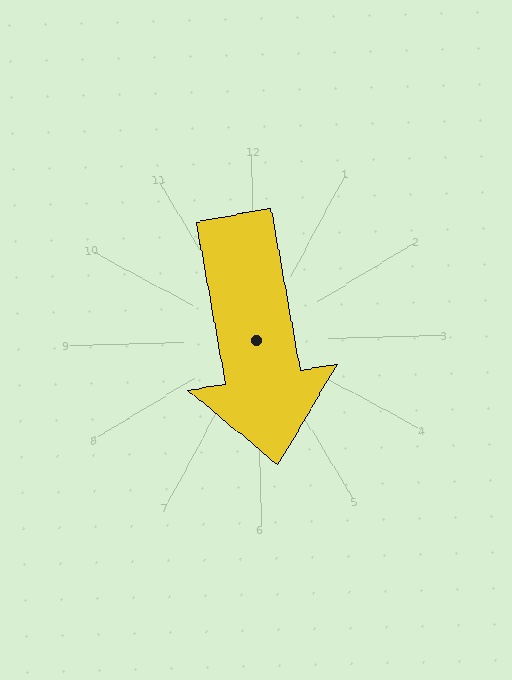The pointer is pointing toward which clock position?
Roughly 6 o'clock.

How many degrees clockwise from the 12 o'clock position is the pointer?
Approximately 171 degrees.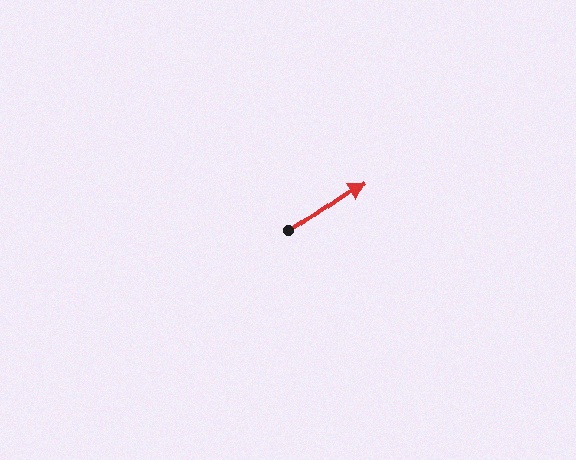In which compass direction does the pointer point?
Northeast.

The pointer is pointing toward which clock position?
Roughly 2 o'clock.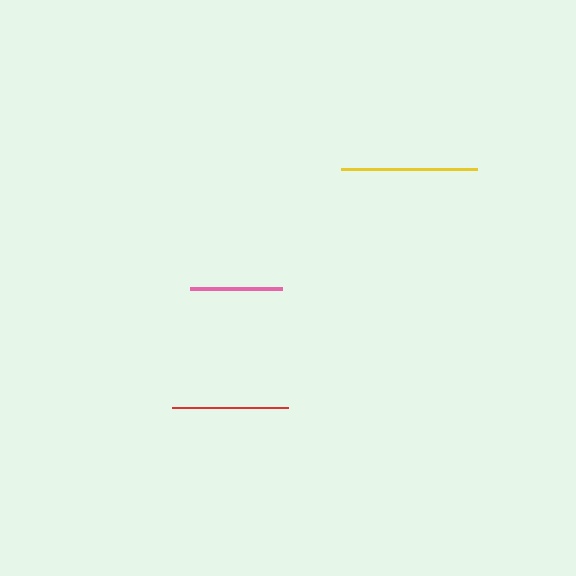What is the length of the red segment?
The red segment is approximately 117 pixels long.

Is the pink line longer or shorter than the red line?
The red line is longer than the pink line.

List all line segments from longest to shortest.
From longest to shortest: yellow, red, pink.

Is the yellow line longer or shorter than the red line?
The yellow line is longer than the red line.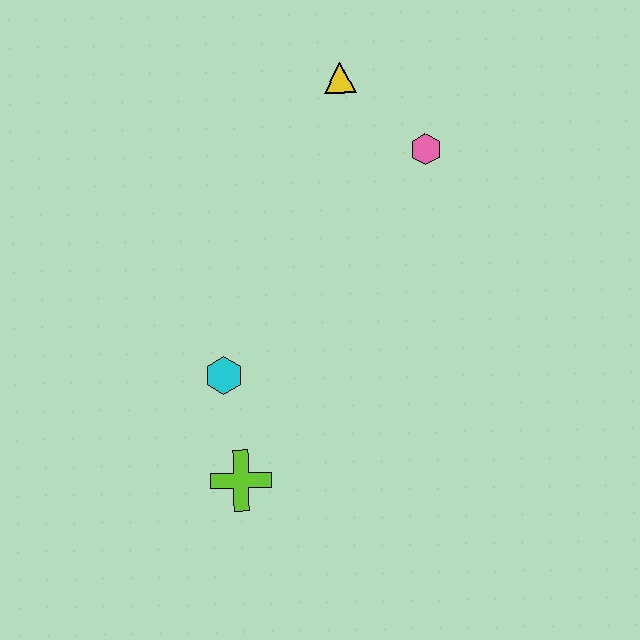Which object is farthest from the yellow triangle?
The lime cross is farthest from the yellow triangle.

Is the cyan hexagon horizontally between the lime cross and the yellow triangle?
No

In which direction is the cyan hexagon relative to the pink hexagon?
The cyan hexagon is below the pink hexagon.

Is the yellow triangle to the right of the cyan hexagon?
Yes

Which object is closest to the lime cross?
The cyan hexagon is closest to the lime cross.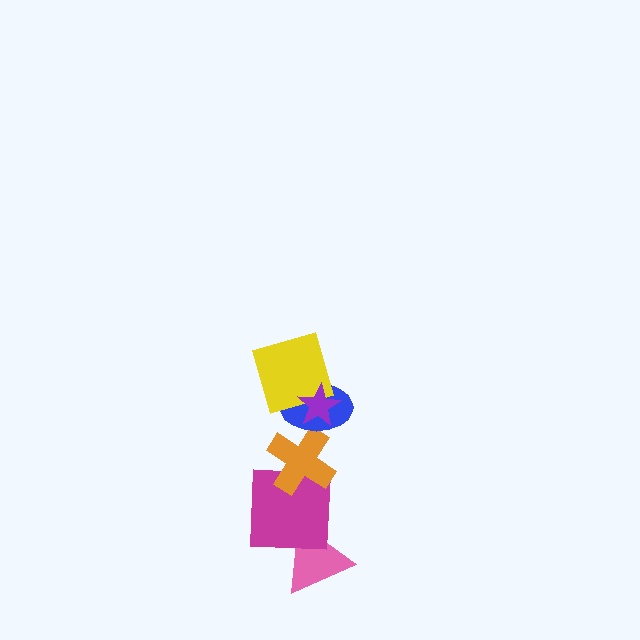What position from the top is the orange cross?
The orange cross is 4th from the top.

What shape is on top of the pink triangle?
The magenta square is on top of the pink triangle.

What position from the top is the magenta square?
The magenta square is 5th from the top.